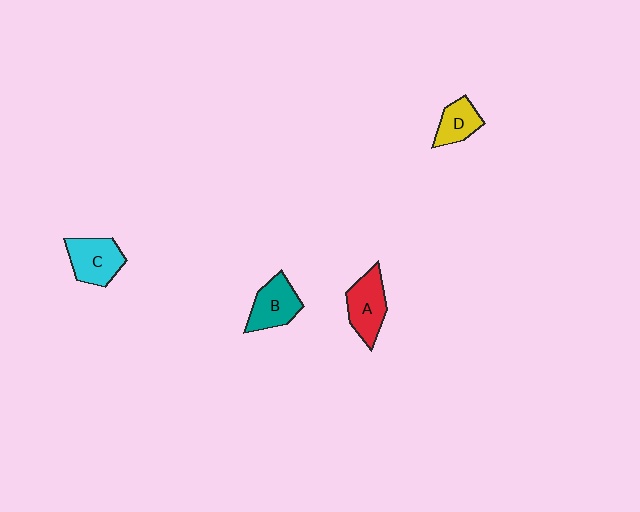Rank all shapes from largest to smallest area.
From largest to smallest: C (cyan), A (red), B (teal), D (yellow).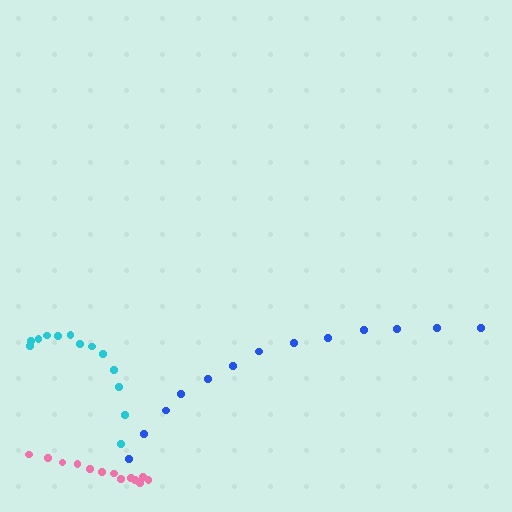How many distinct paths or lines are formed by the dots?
There are 3 distinct paths.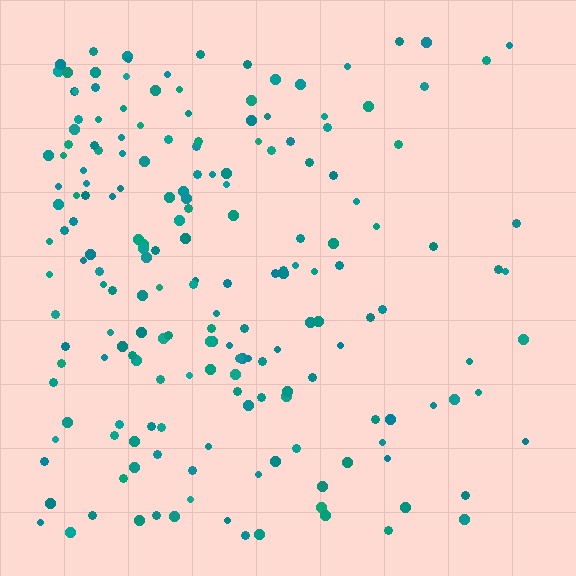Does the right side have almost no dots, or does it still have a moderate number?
Still a moderate number, just noticeably fewer than the left.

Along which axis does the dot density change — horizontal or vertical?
Horizontal.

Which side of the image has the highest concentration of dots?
The left.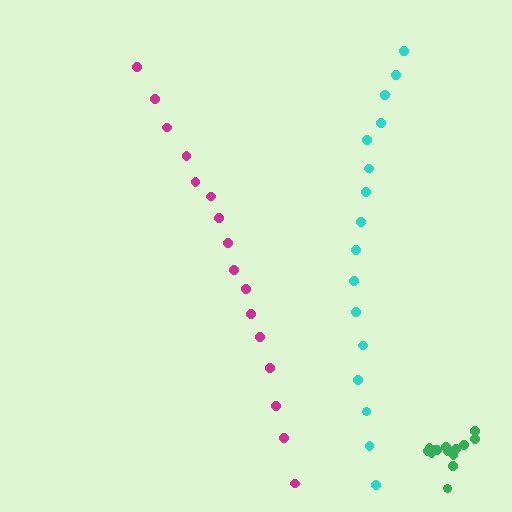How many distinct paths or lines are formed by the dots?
There are 3 distinct paths.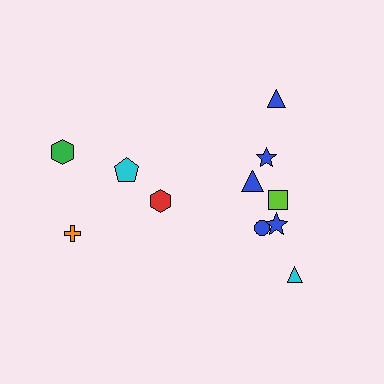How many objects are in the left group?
There are 4 objects.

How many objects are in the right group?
There are 7 objects.